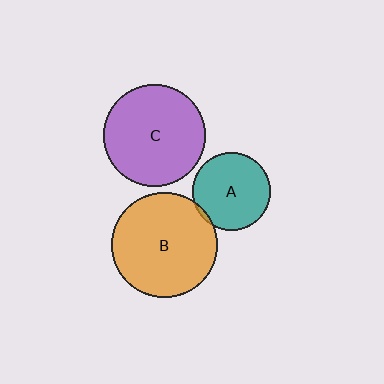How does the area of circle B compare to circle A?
Approximately 1.9 times.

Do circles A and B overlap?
Yes.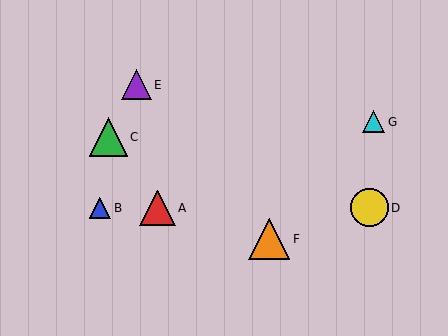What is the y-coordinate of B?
Object B is at y≈208.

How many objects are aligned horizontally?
3 objects (A, B, D) are aligned horizontally.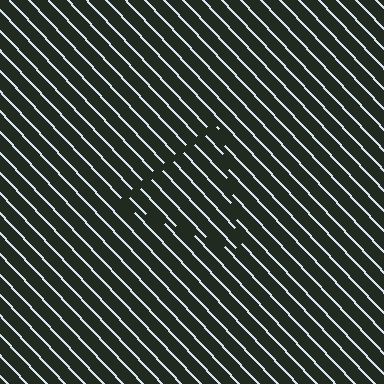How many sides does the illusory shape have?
3 sides — the line-ends trace a triangle.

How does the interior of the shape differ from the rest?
The interior of the shape contains the same grating, shifted by half a period — the contour is defined by the phase discontinuity where line-ends from the inner and outer gratings abut.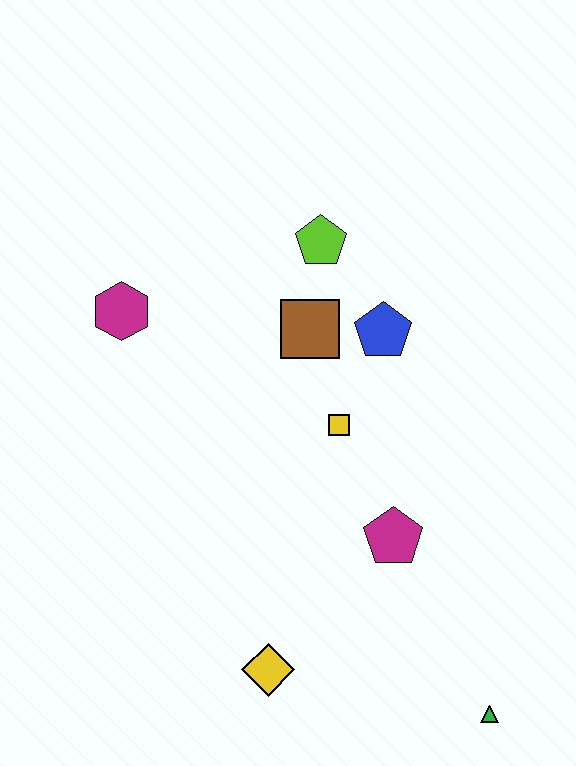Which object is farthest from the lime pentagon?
The green triangle is farthest from the lime pentagon.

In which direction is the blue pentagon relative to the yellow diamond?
The blue pentagon is above the yellow diamond.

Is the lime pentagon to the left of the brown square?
No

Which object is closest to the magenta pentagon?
The yellow square is closest to the magenta pentagon.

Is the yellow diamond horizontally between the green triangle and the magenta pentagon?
No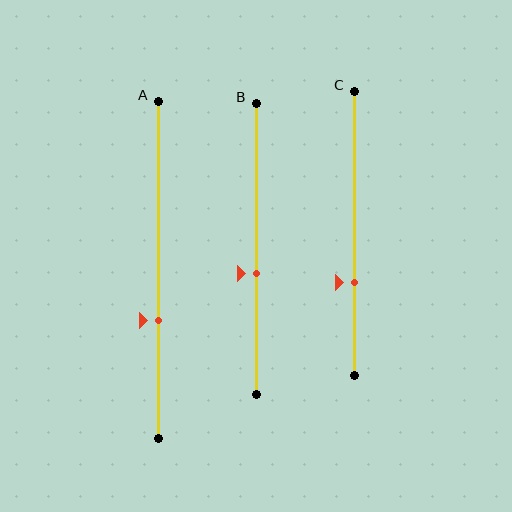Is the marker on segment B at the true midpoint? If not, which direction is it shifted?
No, the marker on segment B is shifted downward by about 9% of the segment length.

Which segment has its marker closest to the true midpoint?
Segment B has its marker closest to the true midpoint.